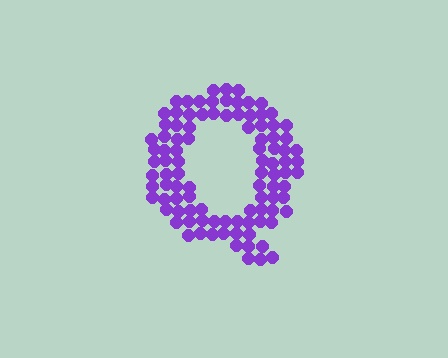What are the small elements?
The small elements are circles.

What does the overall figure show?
The overall figure shows the letter Q.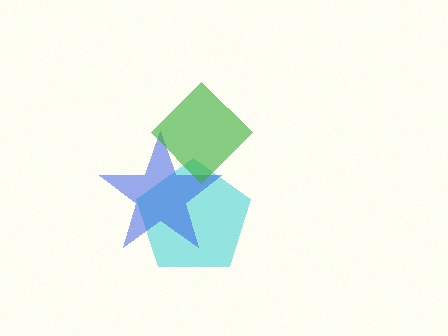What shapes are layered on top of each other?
The layered shapes are: a cyan pentagon, a blue star, a green diamond.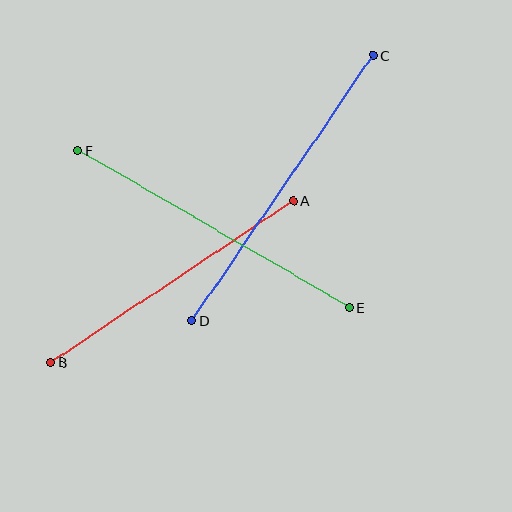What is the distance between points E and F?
The distance is approximately 314 pixels.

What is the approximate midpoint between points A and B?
The midpoint is at approximately (172, 282) pixels.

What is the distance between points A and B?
The distance is approximately 291 pixels.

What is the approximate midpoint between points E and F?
The midpoint is at approximately (214, 229) pixels.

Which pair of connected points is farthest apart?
Points C and D are farthest apart.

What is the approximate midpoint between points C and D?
The midpoint is at approximately (282, 188) pixels.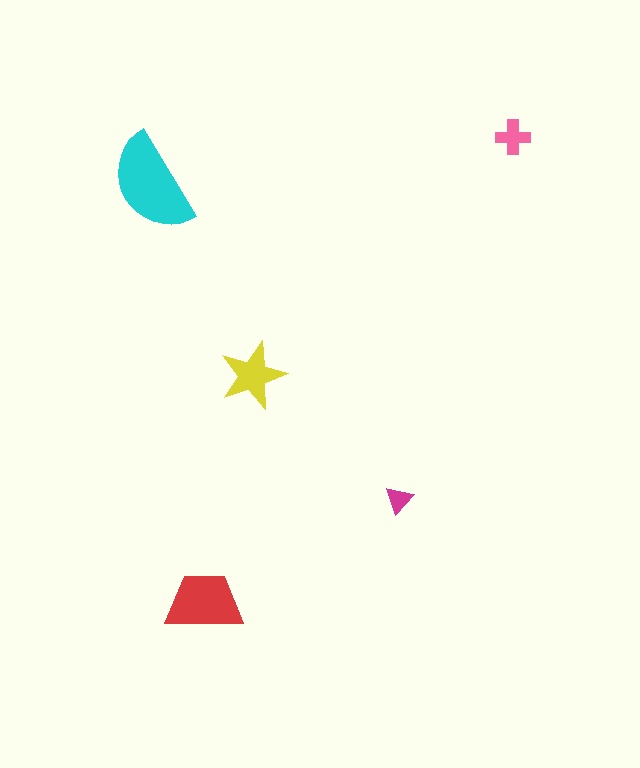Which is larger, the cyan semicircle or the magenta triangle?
The cyan semicircle.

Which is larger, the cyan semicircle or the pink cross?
The cyan semicircle.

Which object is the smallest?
The magenta triangle.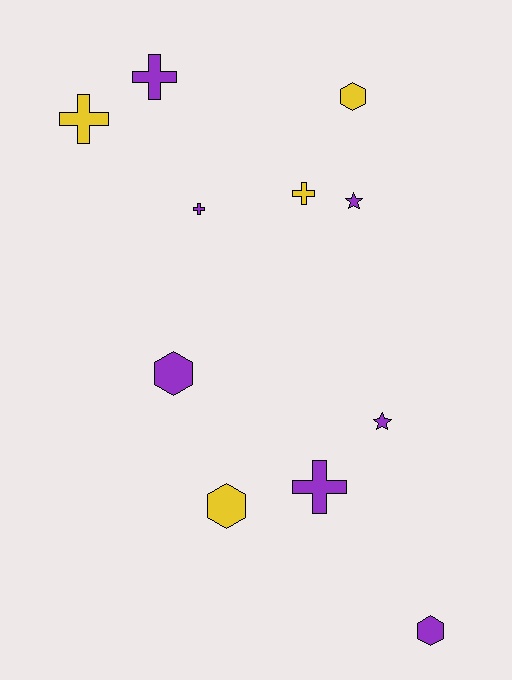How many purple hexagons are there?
There are 2 purple hexagons.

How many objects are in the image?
There are 11 objects.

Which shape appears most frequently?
Cross, with 5 objects.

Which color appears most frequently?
Purple, with 7 objects.